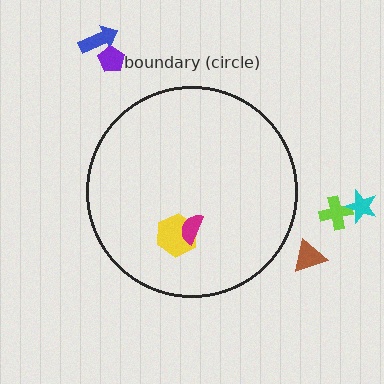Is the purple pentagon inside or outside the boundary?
Outside.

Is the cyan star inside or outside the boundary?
Outside.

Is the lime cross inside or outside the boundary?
Outside.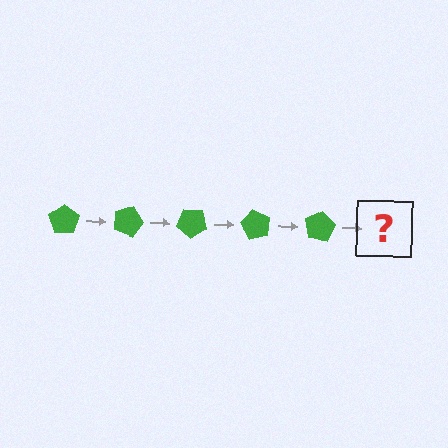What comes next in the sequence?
The next element should be a green pentagon rotated 100 degrees.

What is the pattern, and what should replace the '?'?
The pattern is that the pentagon rotates 20 degrees each step. The '?' should be a green pentagon rotated 100 degrees.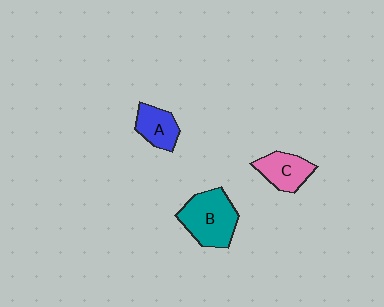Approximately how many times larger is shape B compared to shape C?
Approximately 1.6 times.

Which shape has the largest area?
Shape B (teal).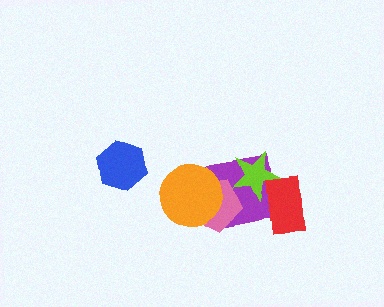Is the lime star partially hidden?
Yes, it is partially covered by another shape.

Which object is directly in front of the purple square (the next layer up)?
The pink pentagon is directly in front of the purple square.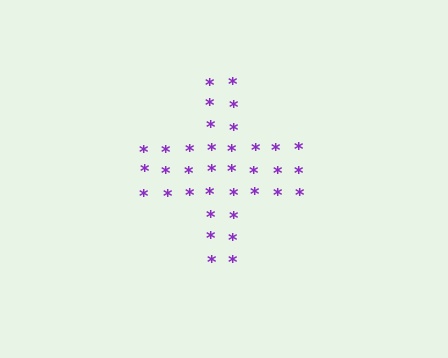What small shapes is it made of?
It is made of small asterisks.